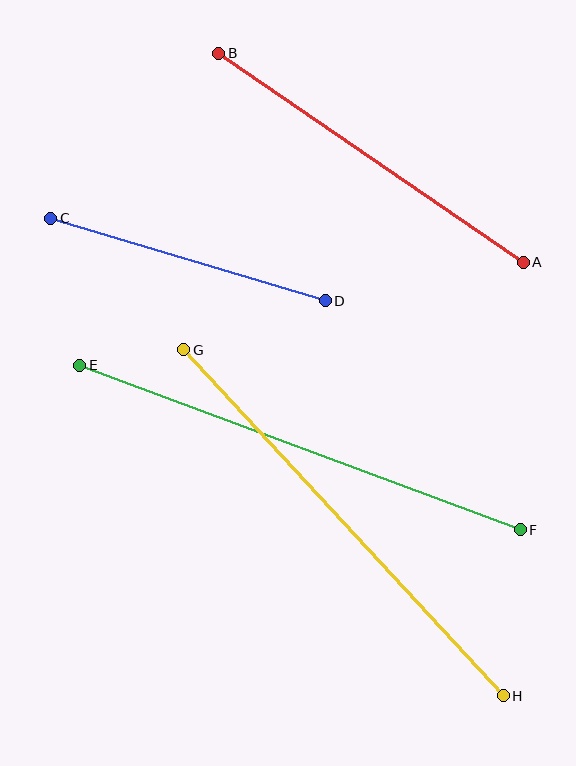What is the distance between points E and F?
The distance is approximately 470 pixels.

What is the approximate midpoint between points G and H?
The midpoint is at approximately (343, 523) pixels.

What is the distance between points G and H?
The distance is approximately 471 pixels.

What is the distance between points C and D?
The distance is approximately 287 pixels.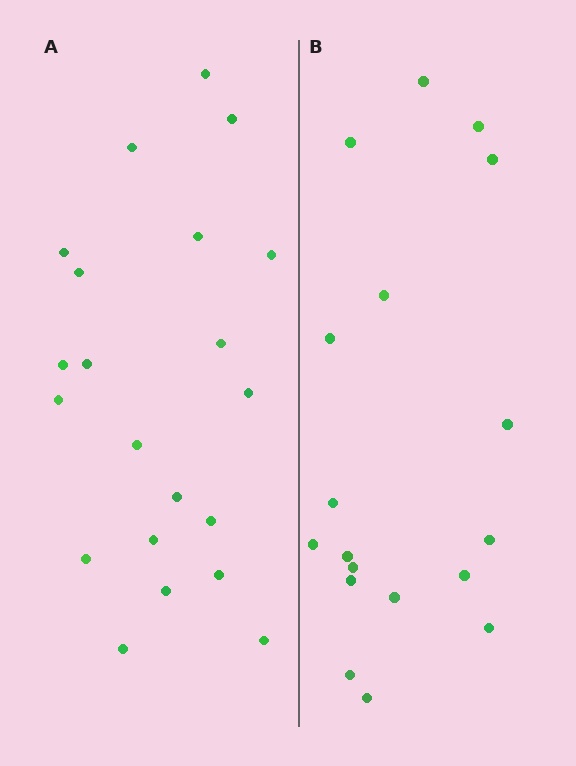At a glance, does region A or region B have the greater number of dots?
Region A (the left region) has more dots.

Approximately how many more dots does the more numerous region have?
Region A has just a few more — roughly 2 or 3 more dots than region B.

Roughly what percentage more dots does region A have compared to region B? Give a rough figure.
About 15% more.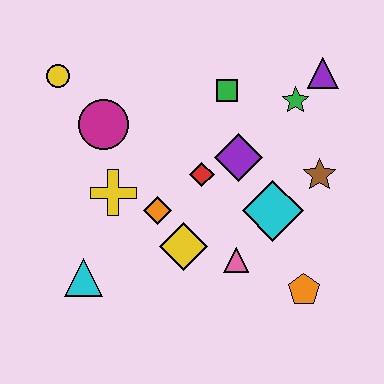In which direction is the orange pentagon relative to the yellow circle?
The orange pentagon is to the right of the yellow circle.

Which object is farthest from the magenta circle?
The orange pentagon is farthest from the magenta circle.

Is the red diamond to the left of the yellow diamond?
No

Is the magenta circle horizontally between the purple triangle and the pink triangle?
No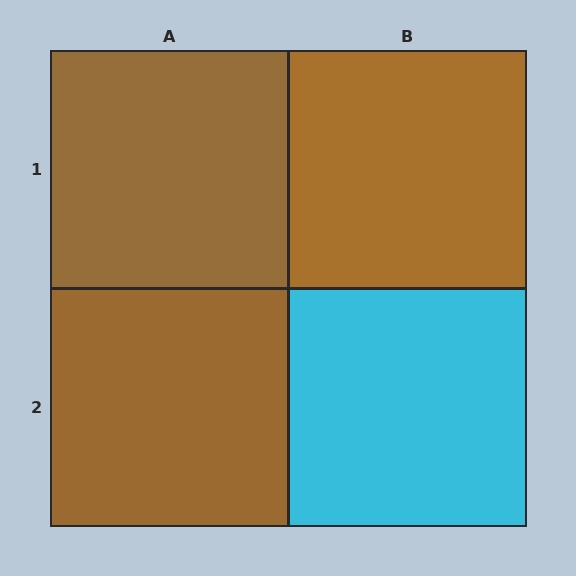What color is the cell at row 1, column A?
Brown.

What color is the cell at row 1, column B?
Brown.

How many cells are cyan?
1 cell is cyan.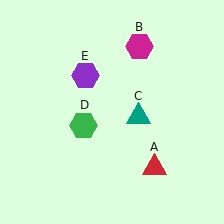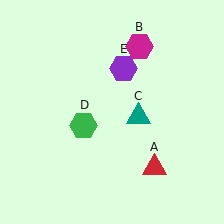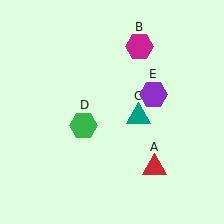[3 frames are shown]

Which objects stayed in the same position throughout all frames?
Red triangle (object A) and magenta hexagon (object B) and teal triangle (object C) and green hexagon (object D) remained stationary.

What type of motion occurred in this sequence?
The purple hexagon (object E) rotated clockwise around the center of the scene.